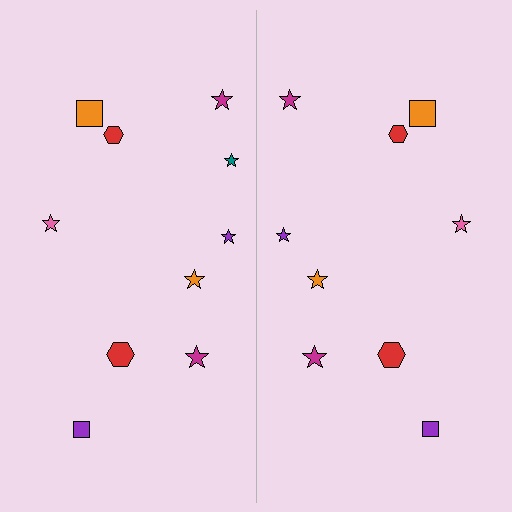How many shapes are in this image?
There are 19 shapes in this image.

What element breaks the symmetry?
A teal star is missing from the right side.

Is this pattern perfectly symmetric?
No, the pattern is not perfectly symmetric. A teal star is missing from the right side.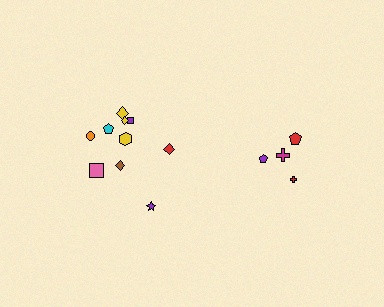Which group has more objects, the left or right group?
The left group.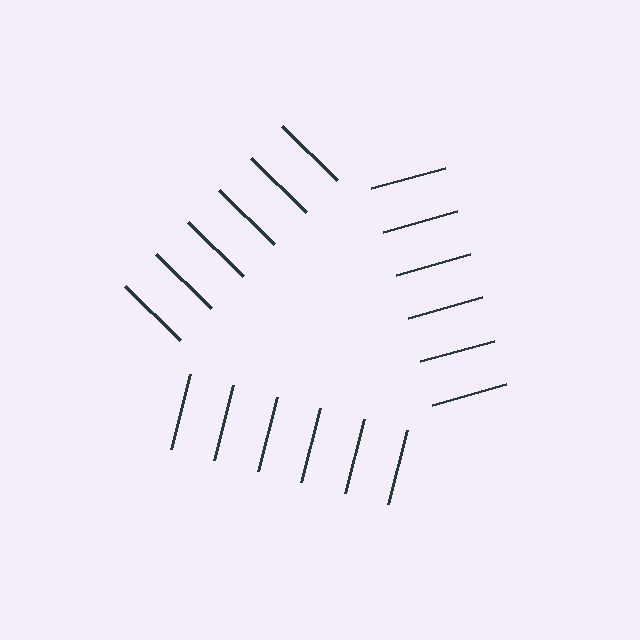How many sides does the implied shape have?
3 sides — the line-ends trace a triangle.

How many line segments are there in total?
18 — 6 along each of the 3 edges.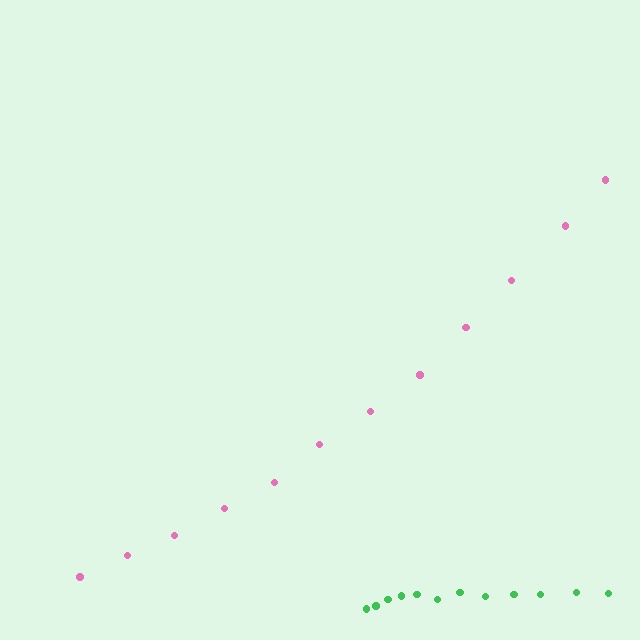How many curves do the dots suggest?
There are 2 distinct paths.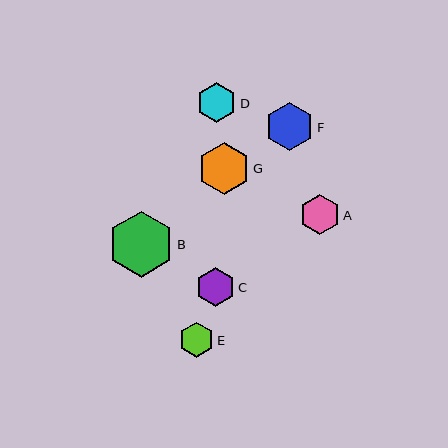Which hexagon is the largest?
Hexagon B is the largest with a size of approximately 66 pixels.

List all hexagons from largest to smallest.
From largest to smallest: B, G, F, A, D, C, E.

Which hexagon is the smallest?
Hexagon E is the smallest with a size of approximately 35 pixels.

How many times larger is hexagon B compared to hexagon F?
Hexagon B is approximately 1.4 times the size of hexagon F.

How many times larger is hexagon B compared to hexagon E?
Hexagon B is approximately 1.9 times the size of hexagon E.